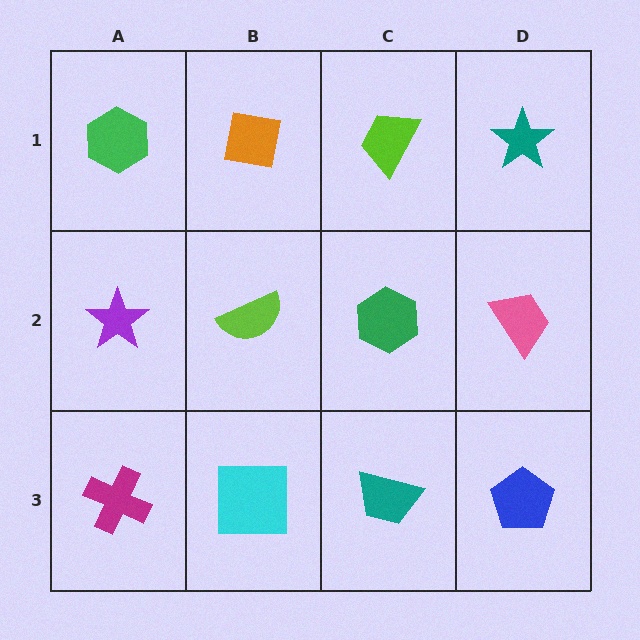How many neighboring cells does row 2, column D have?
3.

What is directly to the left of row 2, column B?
A purple star.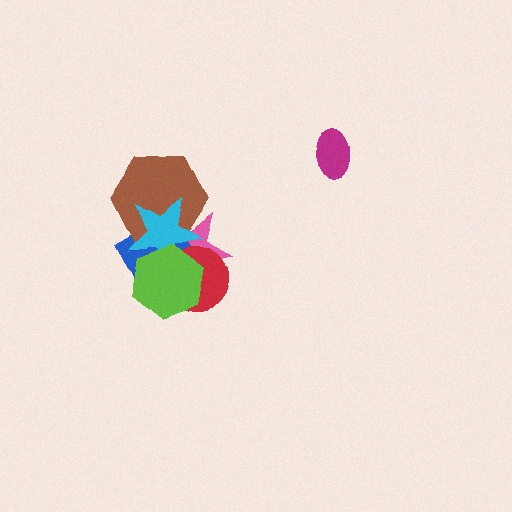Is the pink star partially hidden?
Yes, it is partially covered by another shape.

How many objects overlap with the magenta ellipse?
0 objects overlap with the magenta ellipse.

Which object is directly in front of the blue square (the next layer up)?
The red circle is directly in front of the blue square.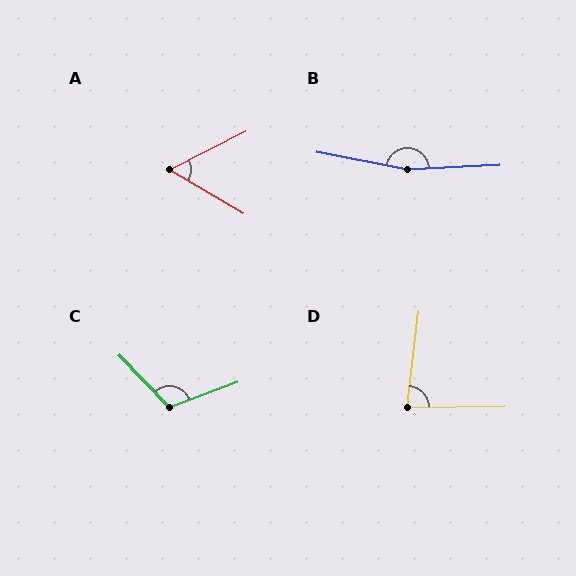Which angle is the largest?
B, at approximately 166 degrees.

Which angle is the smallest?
A, at approximately 57 degrees.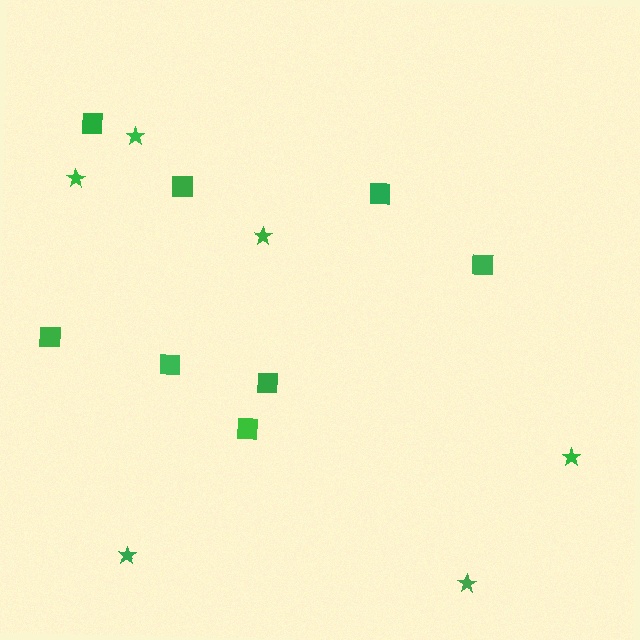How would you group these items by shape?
There are 2 groups: one group of stars (6) and one group of squares (8).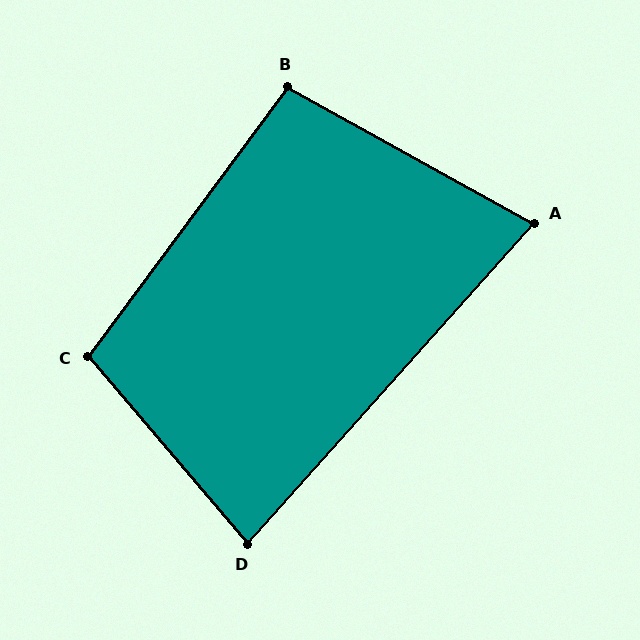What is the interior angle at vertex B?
Approximately 98 degrees (obtuse).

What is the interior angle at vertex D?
Approximately 82 degrees (acute).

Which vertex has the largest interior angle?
C, at approximately 103 degrees.